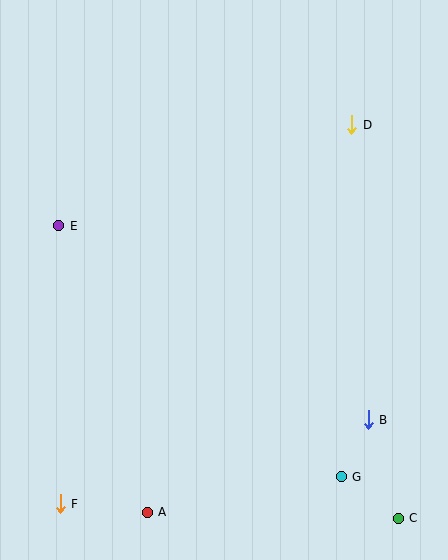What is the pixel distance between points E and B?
The distance between E and B is 365 pixels.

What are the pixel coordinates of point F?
Point F is at (60, 504).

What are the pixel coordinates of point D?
Point D is at (352, 125).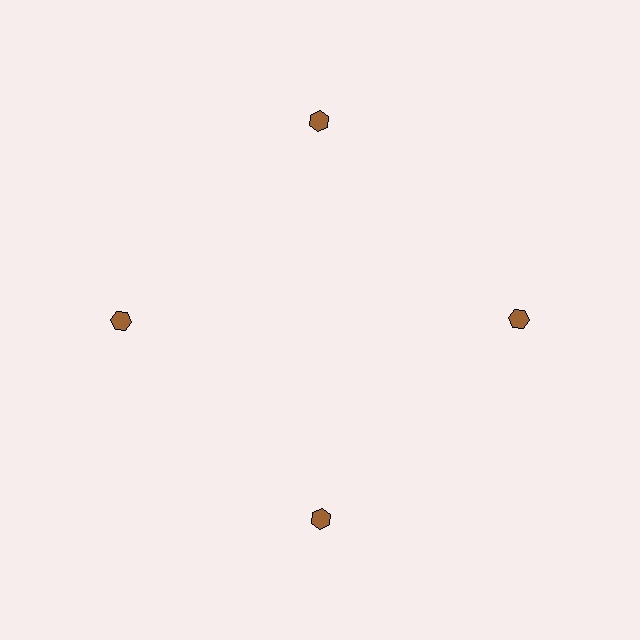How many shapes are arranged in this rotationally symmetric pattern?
There are 4 shapes, arranged in 4 groups of 1.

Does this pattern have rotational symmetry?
Yes, this pattern has 4-fold rotational symmetry. It looks the same after rotating 90 degrees around the center.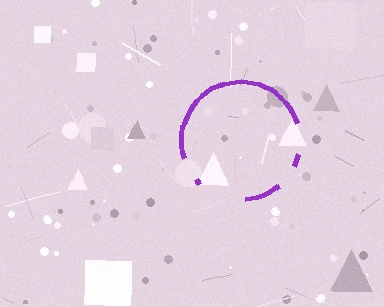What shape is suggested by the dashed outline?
The dashed outline suggests a circle.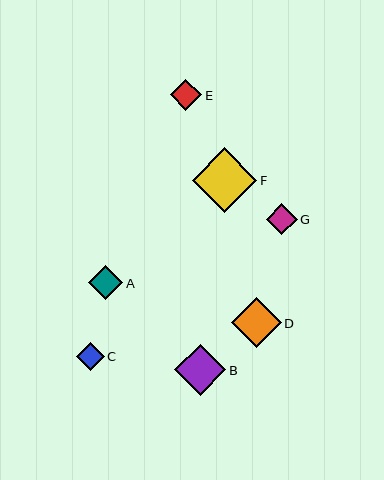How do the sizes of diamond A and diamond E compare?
Diamond A and diamond E are approximately the same size.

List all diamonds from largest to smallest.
From largest to smallest: F, B, D, A, E, G, C.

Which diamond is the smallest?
Diamond C is the smallest with a size of approximately 28 pixels.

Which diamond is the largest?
Diamond F is the largest with a size of approximately 65 pixels.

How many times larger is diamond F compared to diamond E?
Diamond F is approximately 2.0 times the size of diamond E.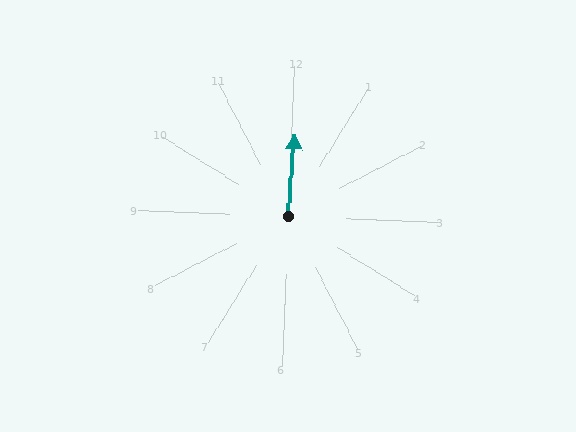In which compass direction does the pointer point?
North.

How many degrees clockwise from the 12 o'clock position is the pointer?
Approximately 3 degrees.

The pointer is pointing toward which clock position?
Roughly 12 o'clock.